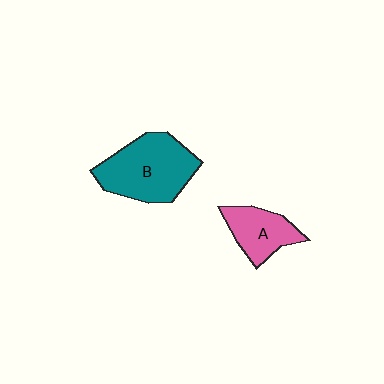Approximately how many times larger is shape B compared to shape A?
Approximately 1.7 times.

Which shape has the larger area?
Shape B (teal).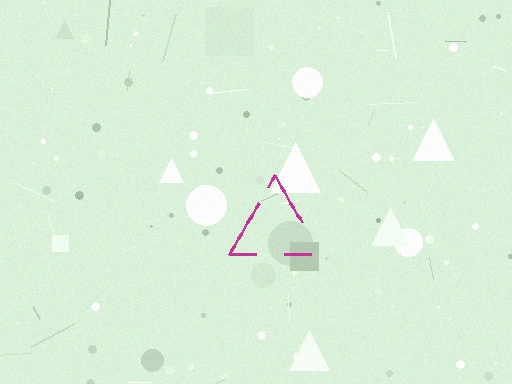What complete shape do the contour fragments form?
The contour fragments form a triangle.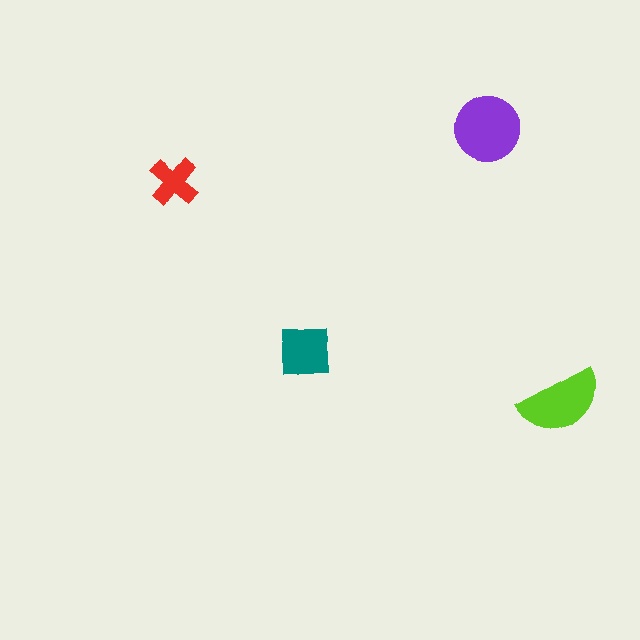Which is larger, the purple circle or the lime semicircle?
The purple circle.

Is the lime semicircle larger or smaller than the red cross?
Larger.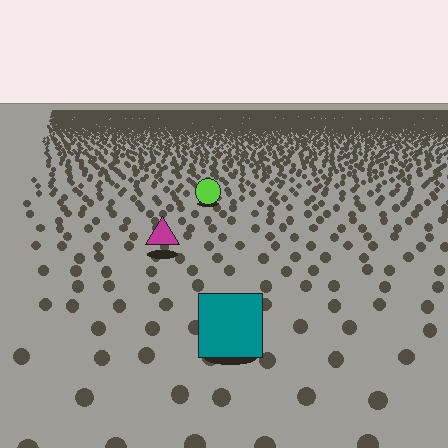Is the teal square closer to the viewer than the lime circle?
Yes. The teal square is closer — you can tell from the texture gradient: the ground texture is coarser near it.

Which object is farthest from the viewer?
The lime circle is farthest from the viewer. It appears smaller and the ground texture around it is denser.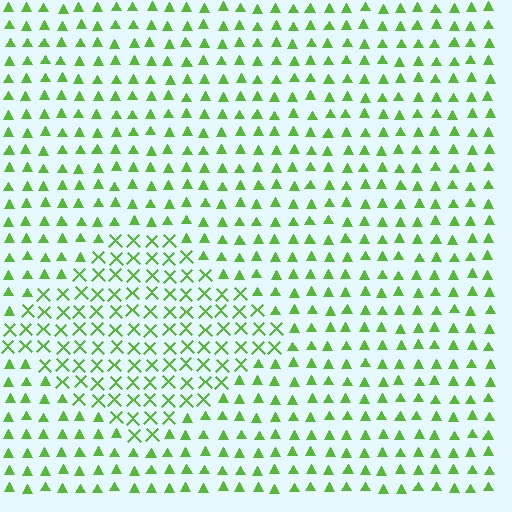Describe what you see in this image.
The image is filled with small lime elements arranged in a uniform grid. A diamond-shaped region contains X marks, while the surrounding area contains triangles. The boundary is defined purely by the change in element shape.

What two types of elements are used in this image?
The image uses X marks inside the diamond region and triangles outside it.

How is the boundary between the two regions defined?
The boundary is defined by a change in element shape: X marks inside vs. triangles outside. All elements share the same color and spacing.